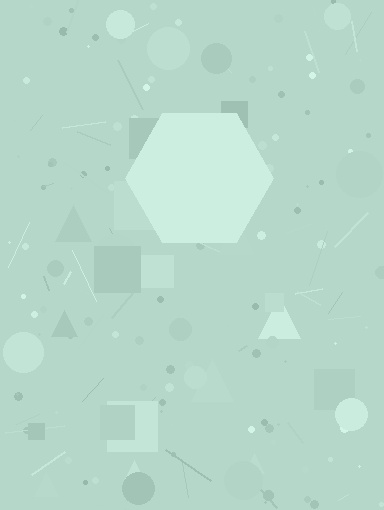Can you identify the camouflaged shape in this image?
The camouflaged shape is a hexagon.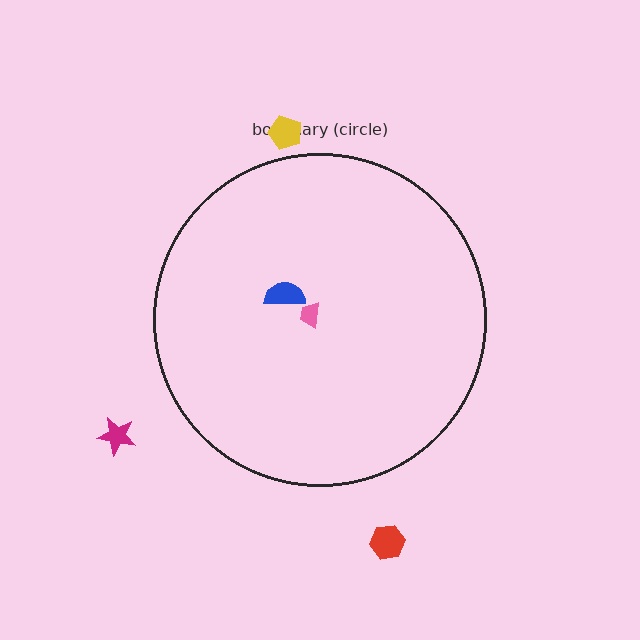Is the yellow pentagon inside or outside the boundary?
Outside.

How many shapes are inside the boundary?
2 inside, 3 outside.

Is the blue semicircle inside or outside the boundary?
Inside.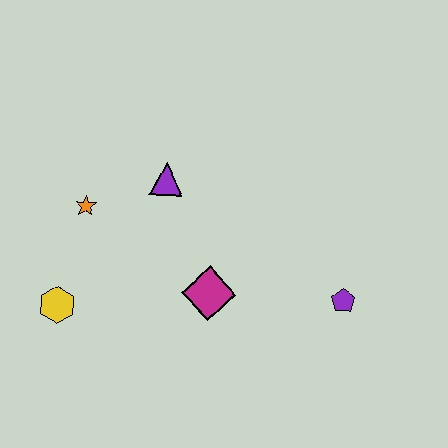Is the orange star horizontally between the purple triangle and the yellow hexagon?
Yes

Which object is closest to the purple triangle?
The orange star is closest to the purple triangle.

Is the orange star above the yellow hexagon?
Yes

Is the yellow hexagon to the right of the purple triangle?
No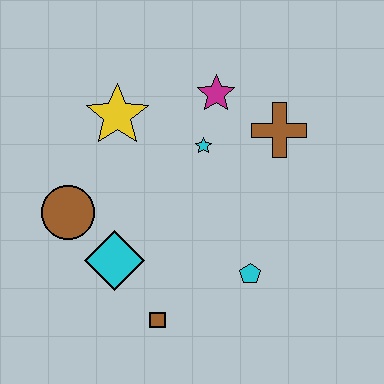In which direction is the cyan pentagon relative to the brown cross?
The cyan pentagon is below the brown cross.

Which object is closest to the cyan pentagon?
The brown square is closest to the cyan pentagon.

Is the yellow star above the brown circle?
Yes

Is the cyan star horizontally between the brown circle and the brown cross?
Yes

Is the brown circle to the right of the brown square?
No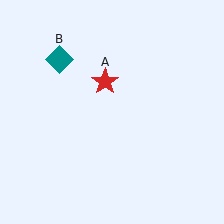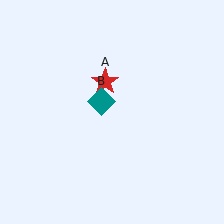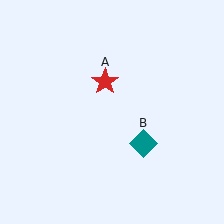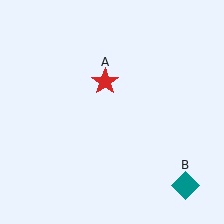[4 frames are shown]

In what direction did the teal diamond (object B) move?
The teal diamond (object B) moved down and to the right.